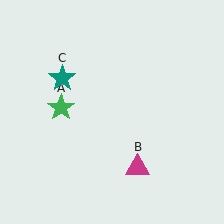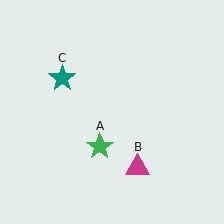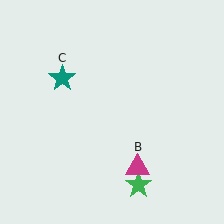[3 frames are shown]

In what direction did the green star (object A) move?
The green star (object A) moved down and to the right.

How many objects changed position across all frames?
1 object changed position: green star (object A).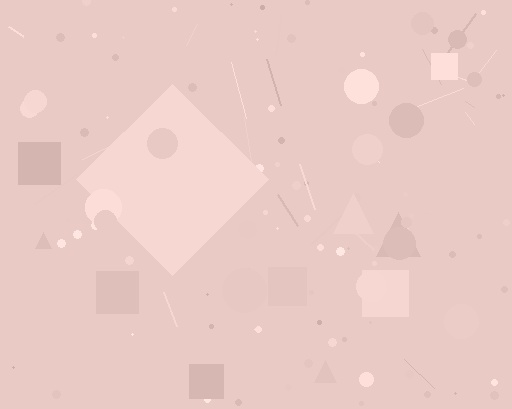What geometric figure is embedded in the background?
A diamond is embedded in the background.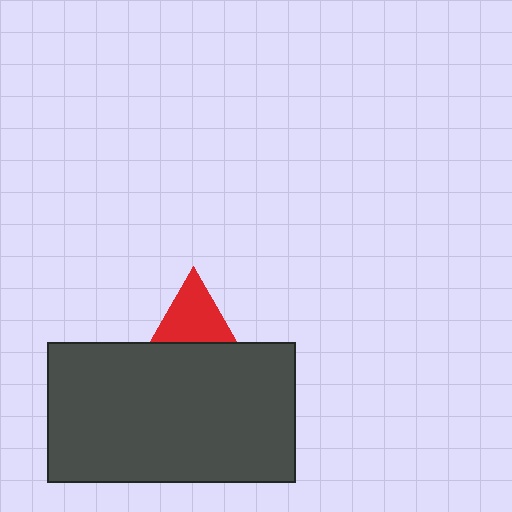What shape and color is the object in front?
The object in front is a dark gray rectangle.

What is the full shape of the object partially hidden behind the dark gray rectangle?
The partially hidden object is a red triangle.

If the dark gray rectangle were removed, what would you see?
You would see the complete red triangle.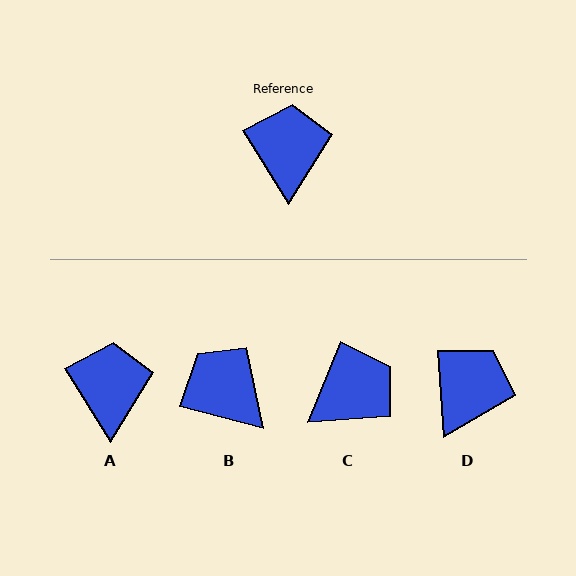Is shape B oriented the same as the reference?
No, it is off by about 44 degrees.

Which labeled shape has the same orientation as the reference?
A.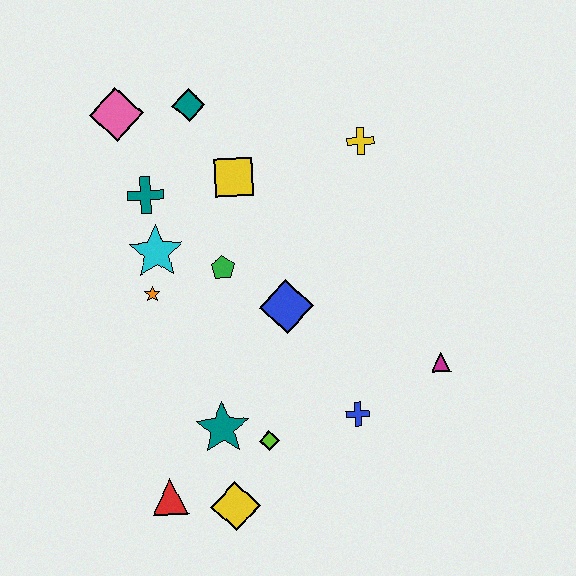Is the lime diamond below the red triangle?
No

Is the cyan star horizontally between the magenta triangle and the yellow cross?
No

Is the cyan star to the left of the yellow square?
Yes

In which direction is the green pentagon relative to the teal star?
The green pentagon is above the teal star.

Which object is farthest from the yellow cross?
The red triangle is farthest from the yellow cross.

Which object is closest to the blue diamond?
The green pentagon is closest to the blue diamond.